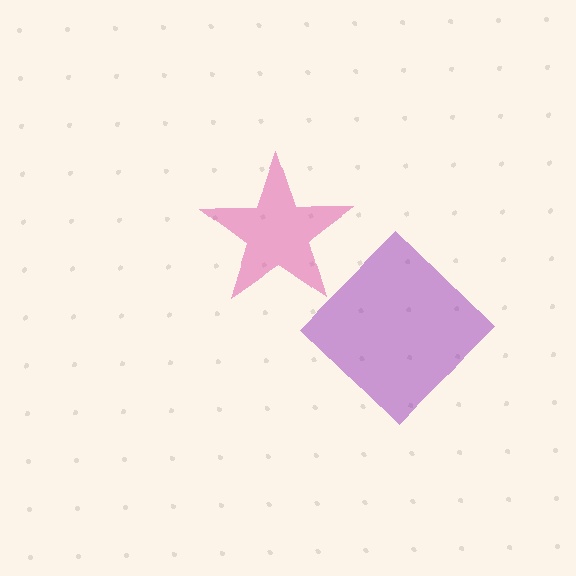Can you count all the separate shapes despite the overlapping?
Yes, there are 2 separate shapes.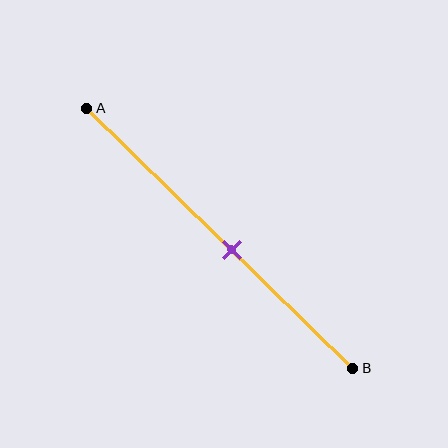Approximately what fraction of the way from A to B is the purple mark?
The purple mark is approximately 55% of the way from A to B.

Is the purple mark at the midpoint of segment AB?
No, the mark is at about 55% from A, not at the 50% midpoint.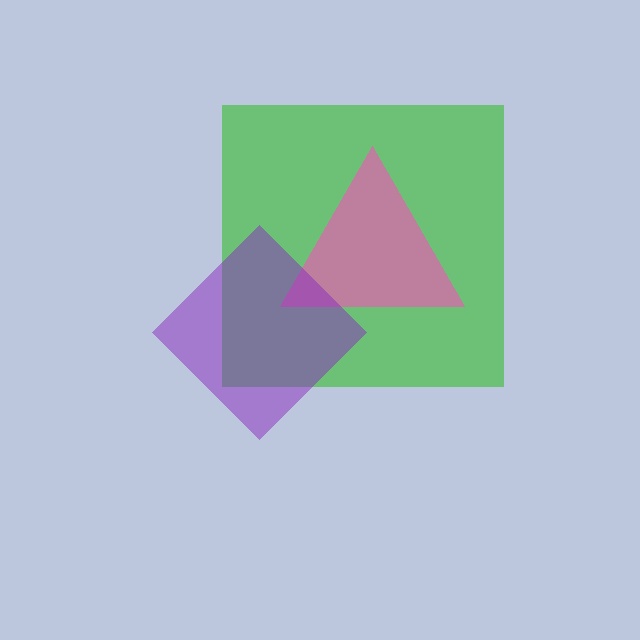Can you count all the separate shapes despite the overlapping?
Yes, there are 3 separate shapes.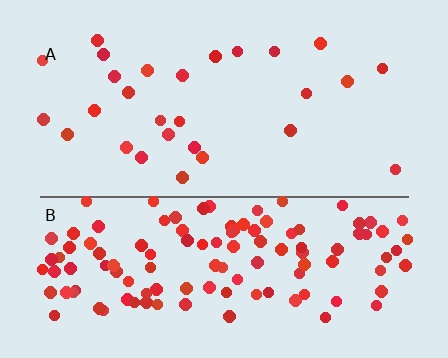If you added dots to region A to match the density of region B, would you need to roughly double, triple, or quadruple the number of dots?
Approximately quadruple.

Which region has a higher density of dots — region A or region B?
B (the bottom).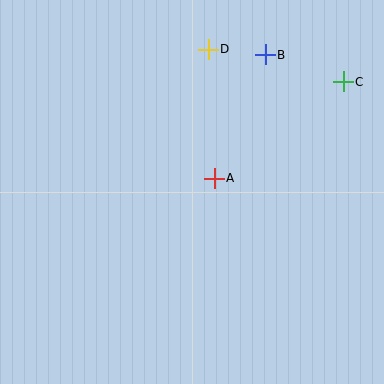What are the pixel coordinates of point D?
Point D is at (208, 49).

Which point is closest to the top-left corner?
Point D is closest to the top-left corner.